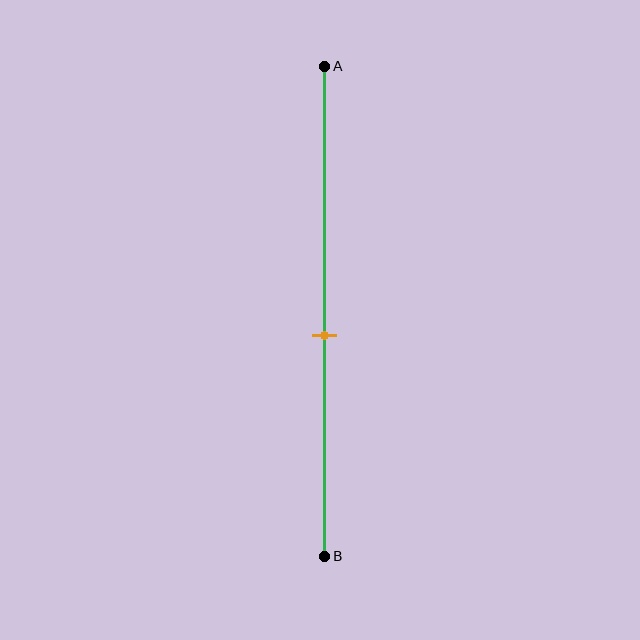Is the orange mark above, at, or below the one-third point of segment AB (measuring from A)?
The orange mark is below the one-third point of segment AB.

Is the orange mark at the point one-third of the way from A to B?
No, the mark is at about 55% from A, not at the 33% one-third point.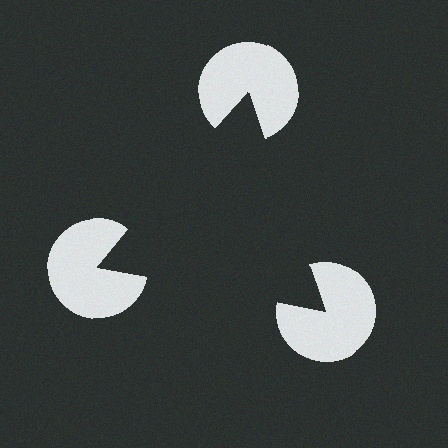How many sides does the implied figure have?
3 sides.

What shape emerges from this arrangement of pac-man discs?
An illusory triangle — its edges are inferred from the aligned wedge cuts in the pac-man discs, not physically drawn.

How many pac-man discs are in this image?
There are 3 — one at each vertex of the illusory triangle.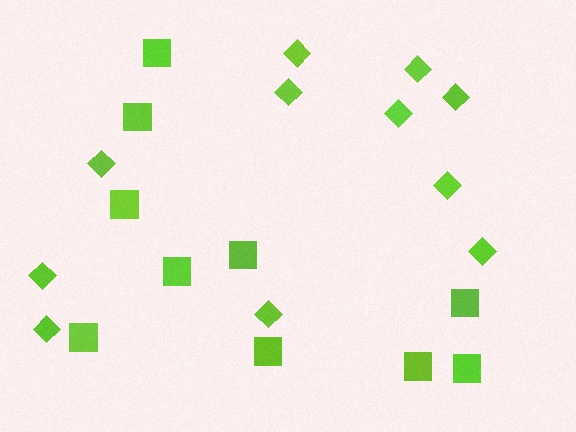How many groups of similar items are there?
There are 2 groups: one group of squares (10) and one group of diamonds (11).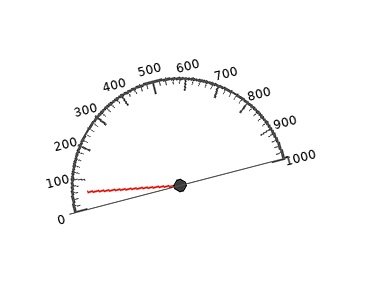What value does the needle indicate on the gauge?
The needle indicates approximately 60.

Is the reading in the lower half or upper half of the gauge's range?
The reading is in the lower half of the range (0 to 1000).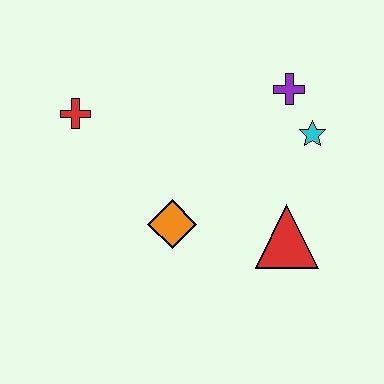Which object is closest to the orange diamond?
The red triangle is closest to the orange diamond.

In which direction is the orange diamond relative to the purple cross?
The orange diamond is below the purple cross.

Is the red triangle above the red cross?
No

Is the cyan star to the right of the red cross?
Yes